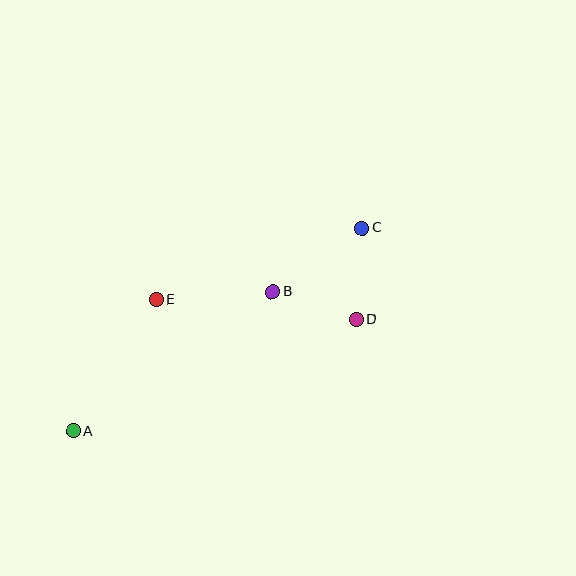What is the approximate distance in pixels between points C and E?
The distance between C and E is approximately 217 pixels.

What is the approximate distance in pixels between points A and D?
The distance between A and D is approximately 304 pixels.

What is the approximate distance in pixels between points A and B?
The distance between A and B is approximately 243 pixels.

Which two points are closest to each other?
Points B and D are closest to each other.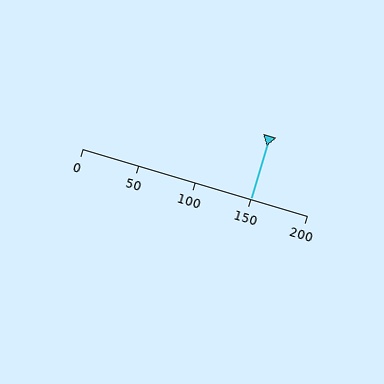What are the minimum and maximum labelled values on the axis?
The axis runs from 0 to 200.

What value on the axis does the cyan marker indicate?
The marker indicates approximately 150.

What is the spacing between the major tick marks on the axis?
The major ticks are spaced 50 apart.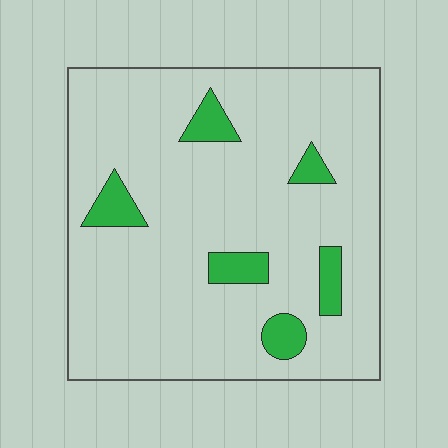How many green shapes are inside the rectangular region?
6.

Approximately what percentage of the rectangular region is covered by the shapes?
Approximately 10%.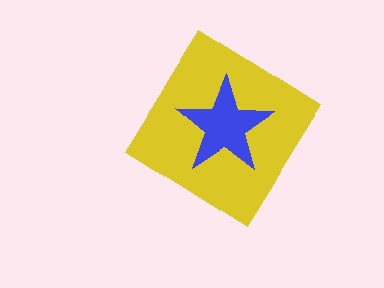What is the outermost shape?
The yellow diamond.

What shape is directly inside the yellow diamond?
The blue star.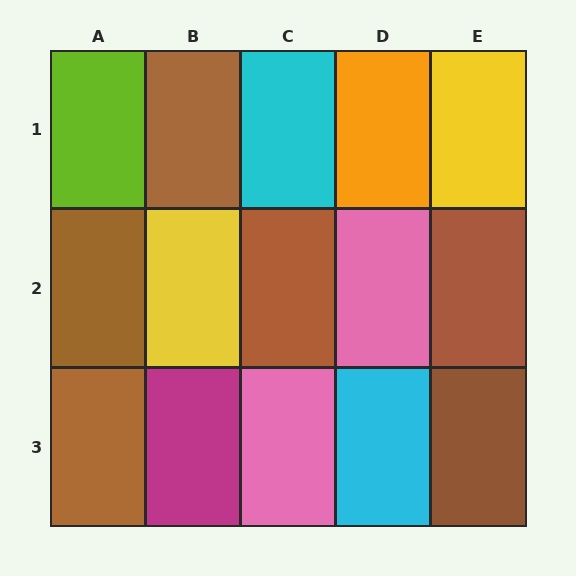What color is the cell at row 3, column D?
Cyan.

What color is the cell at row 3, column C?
Pink.